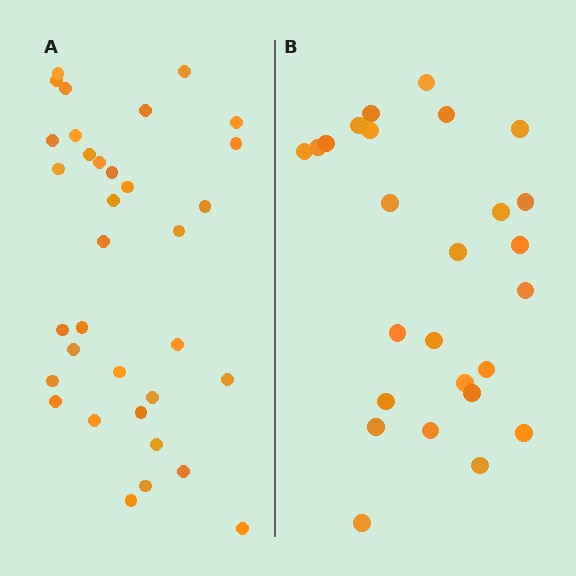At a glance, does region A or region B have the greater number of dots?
Region A (the left region) has more dots.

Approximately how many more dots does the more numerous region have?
Region A has roughly 8 or so more dots than region B.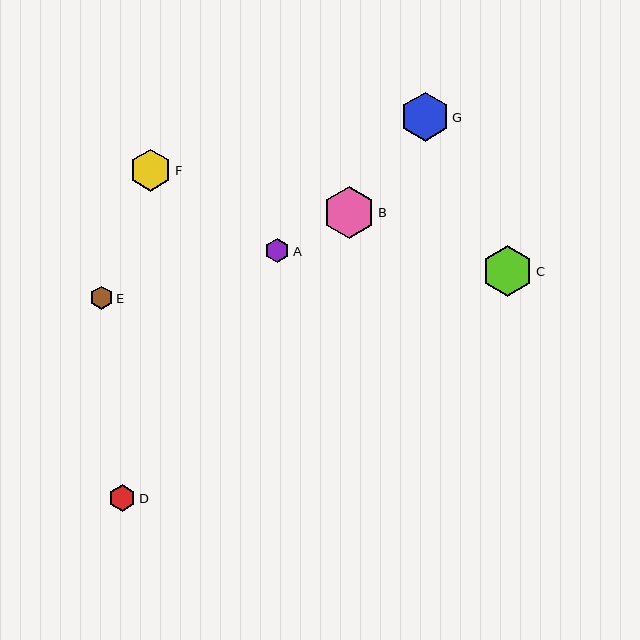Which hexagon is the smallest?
Hexagon E is the smallest with a size of approximately 23 pixels.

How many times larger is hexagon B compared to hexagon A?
Hexagon B is approximately 2.1 times the size of hexagon A.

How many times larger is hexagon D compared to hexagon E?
Hexagon D is approximately 1.2 times the size of hexagon E.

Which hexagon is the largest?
Hexagon B is the largest with a size of approximately 52 pixels.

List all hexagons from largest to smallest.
From largest to smallest: B, C, G, F, D, A, E.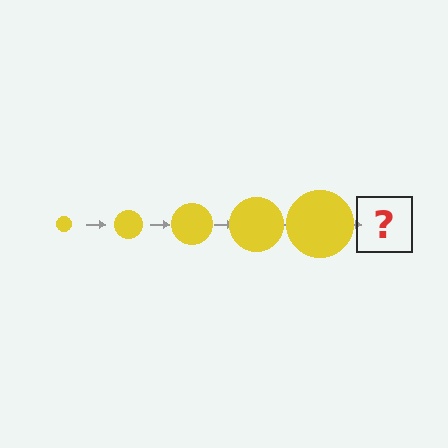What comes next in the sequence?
The next element should be a yellow circle, larger than the previous one.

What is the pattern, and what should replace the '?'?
The pattern is that the circle gets progressively larger each step. The '?' should be a yellow circle, larger than the previous one.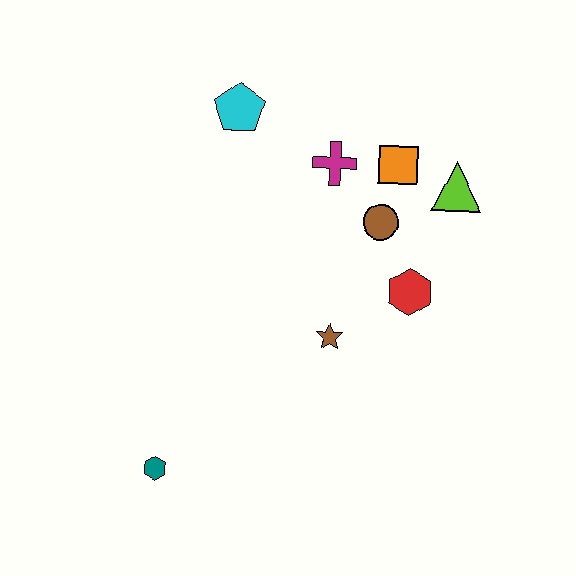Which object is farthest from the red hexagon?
The teal hexagon is farthest from the red hexagon.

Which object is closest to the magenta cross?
The orange square is closest to the magenta cross.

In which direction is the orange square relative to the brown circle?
The orange square is above the brown circle.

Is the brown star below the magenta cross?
Yes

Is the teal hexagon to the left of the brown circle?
Yes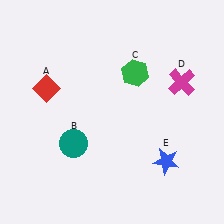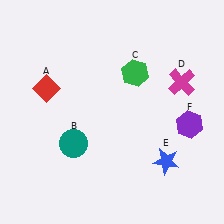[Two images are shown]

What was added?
A purple hexagon (F) was added in Image 2.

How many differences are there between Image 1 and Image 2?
There is 1 difference between the two images.